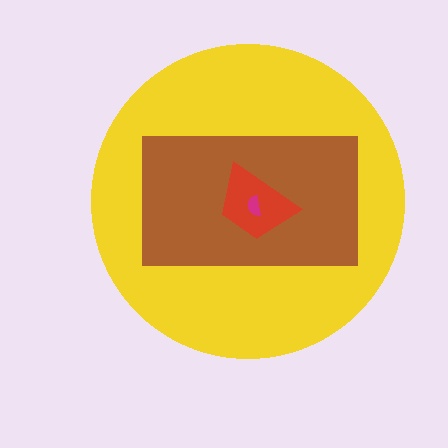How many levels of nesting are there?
4.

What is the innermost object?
The magenta semicircle.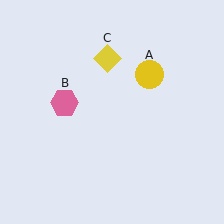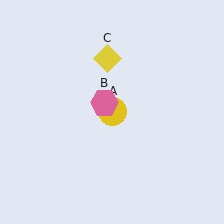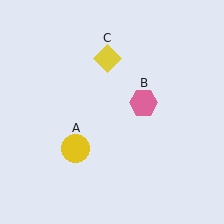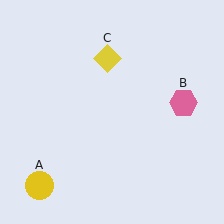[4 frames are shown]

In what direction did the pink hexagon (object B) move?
The pink hexagon (object B) moved right.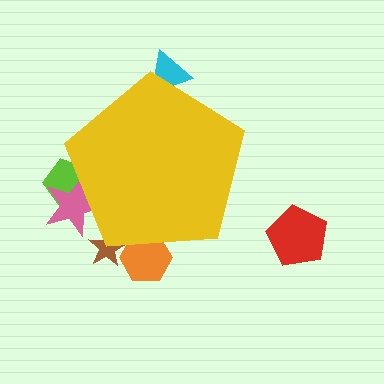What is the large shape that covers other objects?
A yellow pentagon.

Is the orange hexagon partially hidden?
Yes, the orange hexagon is partially hidden behind the yellow pentagon.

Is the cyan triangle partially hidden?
Yes, the cyan triangle is partially hidden behind the yellow pentagon.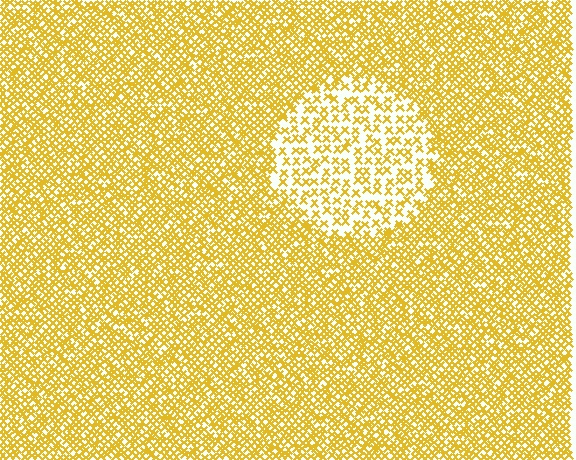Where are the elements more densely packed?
The elements are more densely packed outside the circle boundary.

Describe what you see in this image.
The image contains small yellow elements arranged at two different densities. A circle-shaped region is visible where the elements are less densely packed than the surrounding area.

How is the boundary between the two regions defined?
The boundary is defined by a change in element density (approximately 2.2x ratio). All elements are the same color, size, and shape.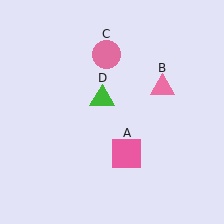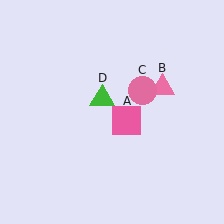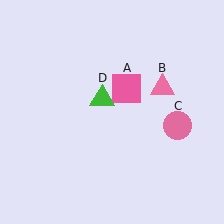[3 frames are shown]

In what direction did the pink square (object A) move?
The pink square (object A) moved up.